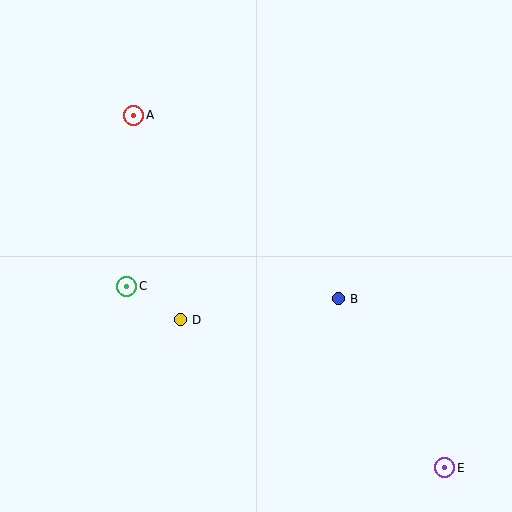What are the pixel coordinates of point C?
Point C is at (127, 286).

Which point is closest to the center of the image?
Point B at (338, 299) is closest to the center.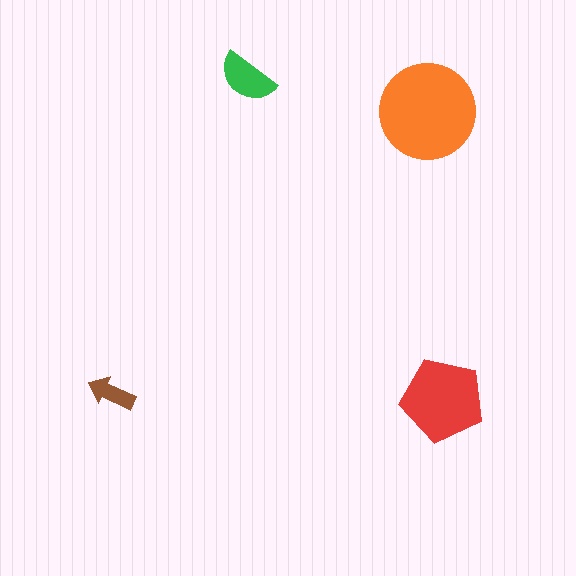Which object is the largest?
The orange circle.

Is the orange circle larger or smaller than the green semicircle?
Larger.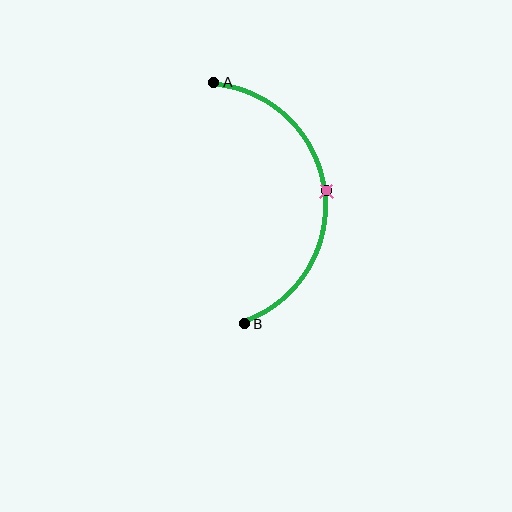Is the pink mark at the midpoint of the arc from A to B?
Yes. The pink mark lies on the arc at equal arc-length from both A and B — it is the arc midpoint.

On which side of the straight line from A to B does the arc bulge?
The arc bulges to the right of the straight line connecting A and B.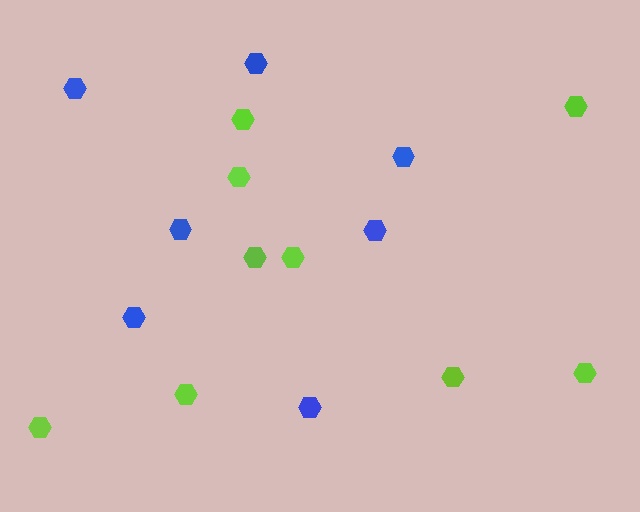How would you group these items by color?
There are 2 groups: one group of blue hexagons (7) and one group of lime hexagons (9).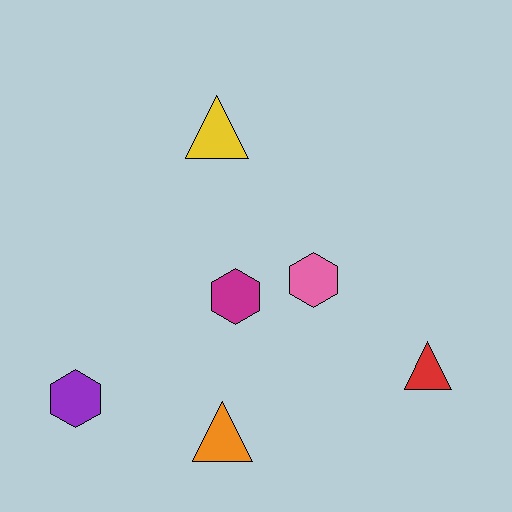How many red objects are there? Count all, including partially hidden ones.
There is 1 red object.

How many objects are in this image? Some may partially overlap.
There are 6 objects.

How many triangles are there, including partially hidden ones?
There are 3 triangles.